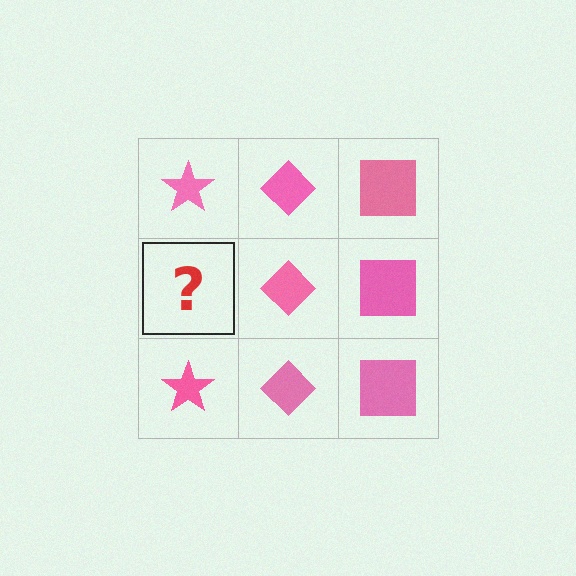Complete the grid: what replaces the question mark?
The question mark should be replaced with a pink star.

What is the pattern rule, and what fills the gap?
The rule is that each column has a consistent shape. The gap should be filled with a pink star.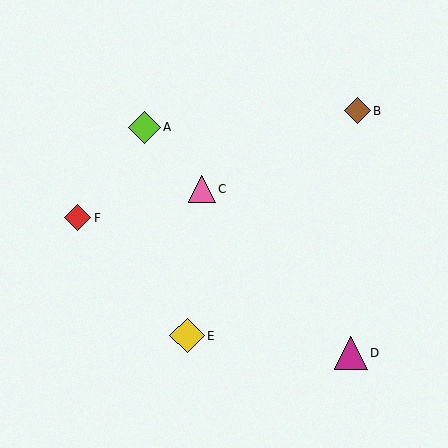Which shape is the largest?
The yellow diamond (labeled E) is the largest.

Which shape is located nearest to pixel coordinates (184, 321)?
The yellow diamond (labeled E) at (187, 336) is nearest to that location.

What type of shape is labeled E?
Shape E is a yellow diamond.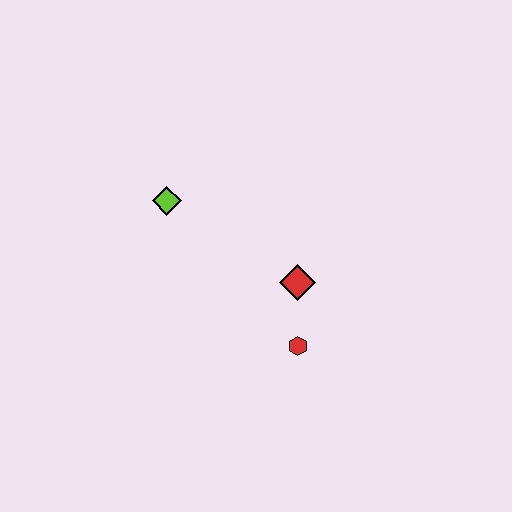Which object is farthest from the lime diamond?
The red hexagon is farthest from the lime diamond.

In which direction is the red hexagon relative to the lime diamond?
The red hexagon is below the lime diamond.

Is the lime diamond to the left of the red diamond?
Yes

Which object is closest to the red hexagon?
The red diamond is closest to the red hexagon.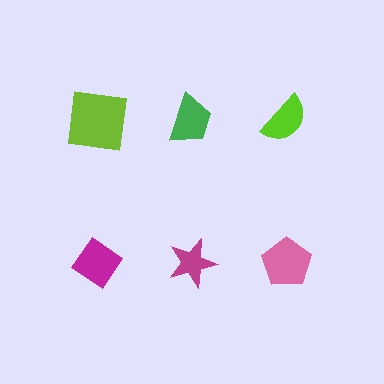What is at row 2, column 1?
A magenta diamond.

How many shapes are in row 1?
3 shapes.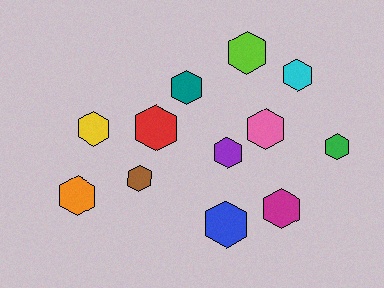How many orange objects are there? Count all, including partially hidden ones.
There is 1 orange object.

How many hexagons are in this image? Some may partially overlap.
There are 12 hexagons.